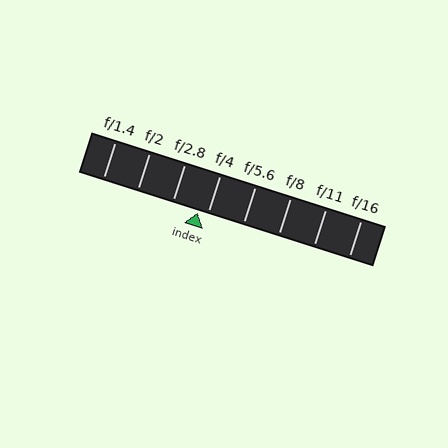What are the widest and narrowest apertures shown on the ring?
The widest aperture shown is f/1.4 and the narrowest is f/16.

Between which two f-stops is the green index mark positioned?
The index mark is between f/2.8 and f/4.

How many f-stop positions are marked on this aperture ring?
There are 8 f-stop positions marked.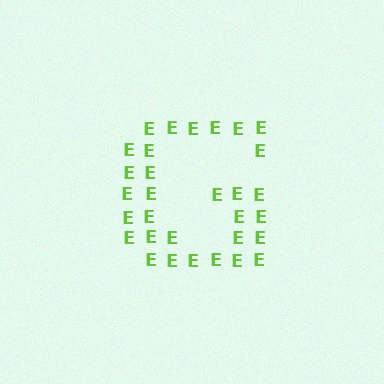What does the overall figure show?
The overall figure shows the letter G.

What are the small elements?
The small elements are letter E's.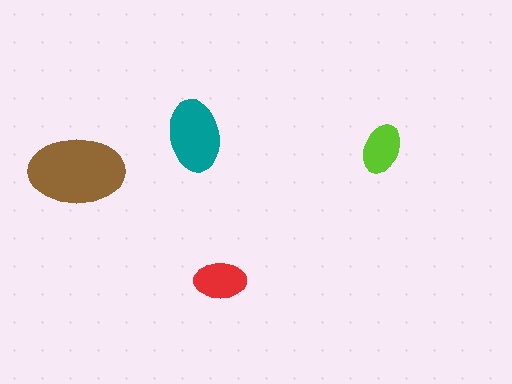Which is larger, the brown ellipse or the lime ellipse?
The brown one.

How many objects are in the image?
There are 4 objects in the image.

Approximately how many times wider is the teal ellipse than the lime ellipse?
About 1.5 times wider.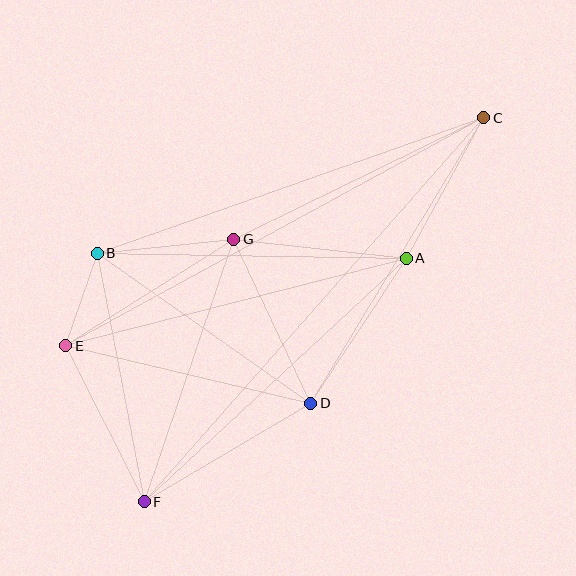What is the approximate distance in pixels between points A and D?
The distance between A and D is approximately 174 pixels.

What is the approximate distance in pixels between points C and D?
The distance between C and D is approximately 334 pixels.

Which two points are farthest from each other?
Points C and F are farthest from each other.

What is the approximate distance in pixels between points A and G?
The distance between A and G is approximately 173 pixels.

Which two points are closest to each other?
Points B and E are closest to each other.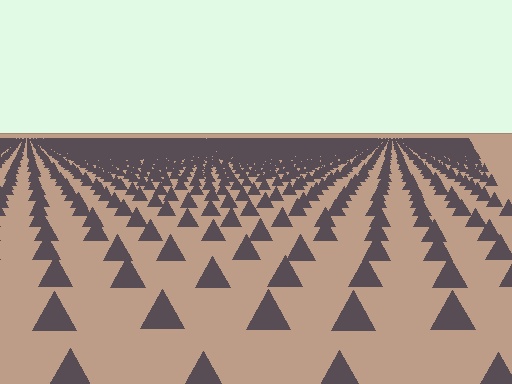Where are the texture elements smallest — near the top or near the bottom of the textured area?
Near the top.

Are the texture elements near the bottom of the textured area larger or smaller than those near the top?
Larger. Near the bottom, elements are closer to the viewer and appear at a bigger on-screen size.